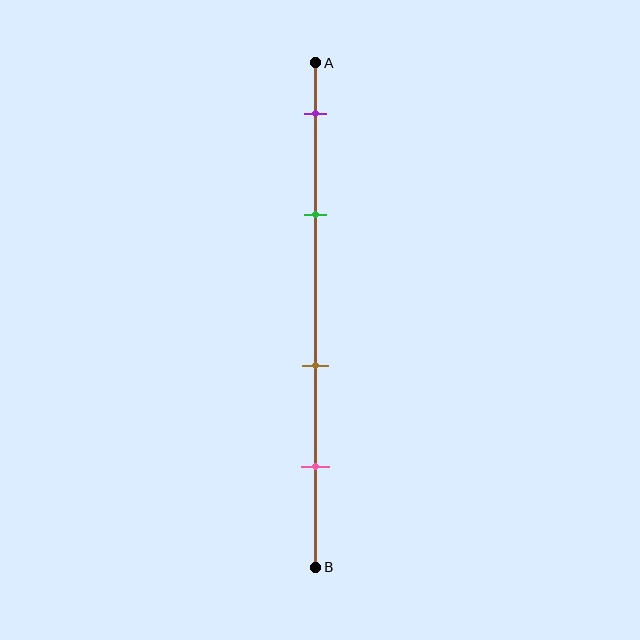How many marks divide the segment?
There are 4 marks dividing the segment.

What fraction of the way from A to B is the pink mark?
The pink mark is approximately 80% (0.8) of the way from A to B.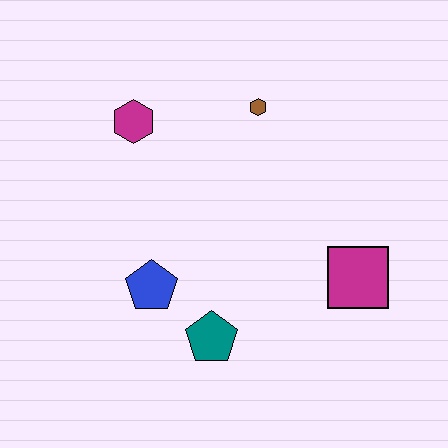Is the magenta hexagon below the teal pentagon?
No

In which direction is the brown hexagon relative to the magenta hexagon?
The brown hexagon is to the right of the magenta hexagon.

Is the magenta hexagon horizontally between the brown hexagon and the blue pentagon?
No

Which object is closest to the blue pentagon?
The teal pentagon is closest to the blue pentagon.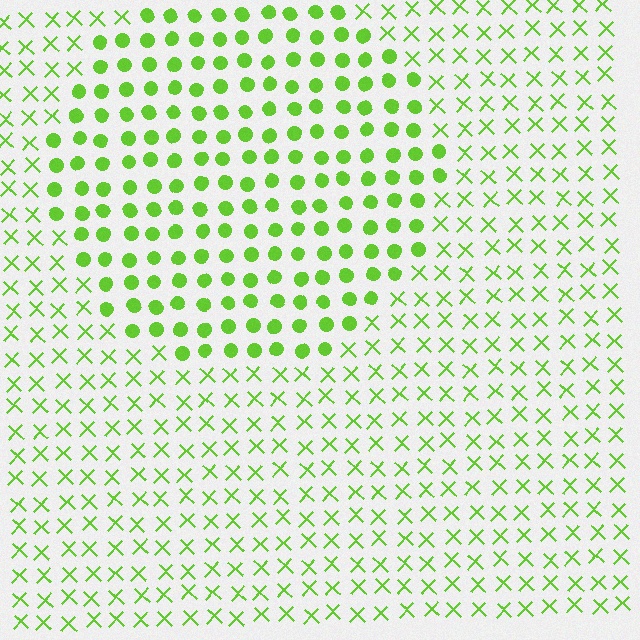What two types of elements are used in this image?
The image uses circles inside the circle region and X marks outside it.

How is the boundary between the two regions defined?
The boundary is defined by a change in element shape: circles inside vs. X marks outside. All elements share the same color and spacing.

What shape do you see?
I see a circle.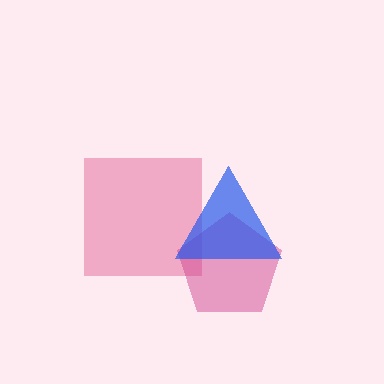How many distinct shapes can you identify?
There are 3 distinct shapes: a pink square, a magenta pentagon, a blue triangle.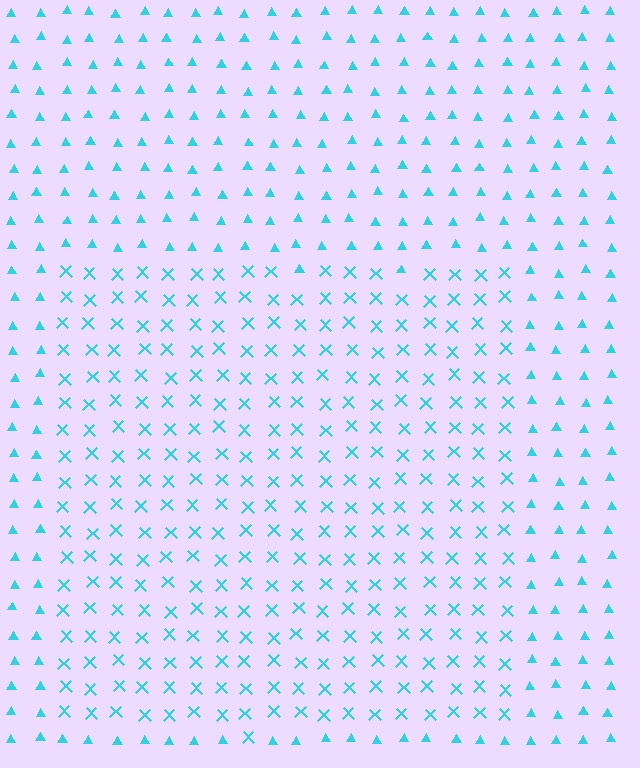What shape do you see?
I see a rectangle.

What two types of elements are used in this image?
The image uses X marks inside the rectangle region and triangles outside it.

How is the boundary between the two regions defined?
The boundary is defined by a change in element shape: X marks inside vs. triangles outside. All elements share the same color and spacing.